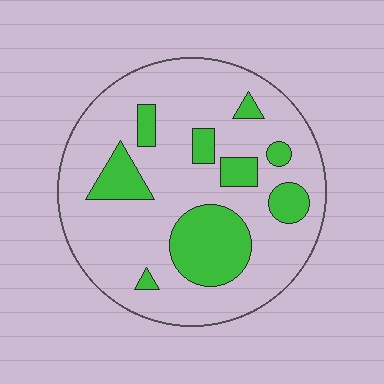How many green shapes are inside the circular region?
9.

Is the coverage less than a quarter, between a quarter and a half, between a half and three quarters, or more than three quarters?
Less than a quarter.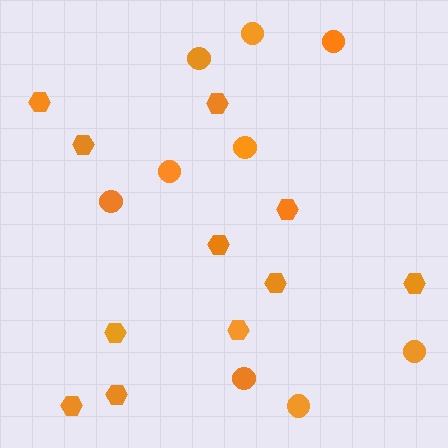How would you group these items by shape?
There are 2 groups: one group of circles (9) and one group of hexagons (11).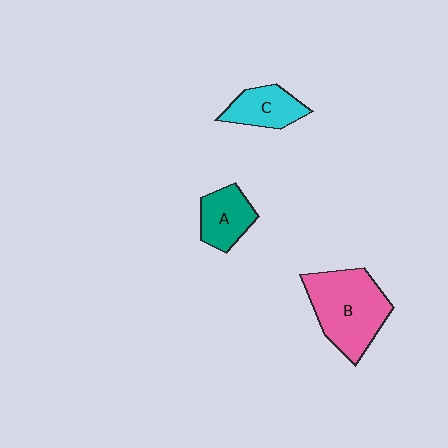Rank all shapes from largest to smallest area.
From largest to smallest: B (pink), A (teal), C (cyan).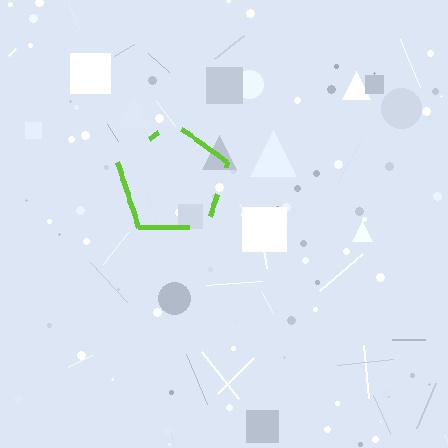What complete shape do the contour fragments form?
The contour fragments form a pentagon.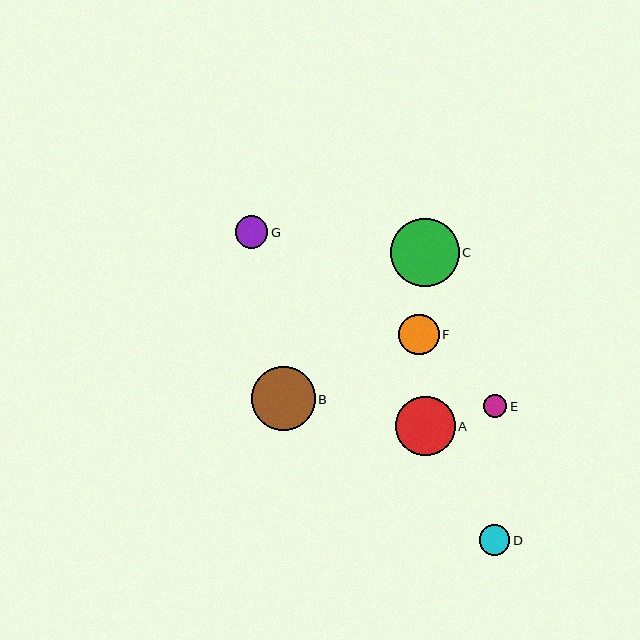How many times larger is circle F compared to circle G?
Circle F is approximately 1.2 times the size of circle G.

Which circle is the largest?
Circle C is the largest with a size of approximately 68 pixels.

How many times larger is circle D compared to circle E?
Circle D is approximately 1.3 times the size of circle E.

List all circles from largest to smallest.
From largest to smallest: C, B, A, F, G, D, E.